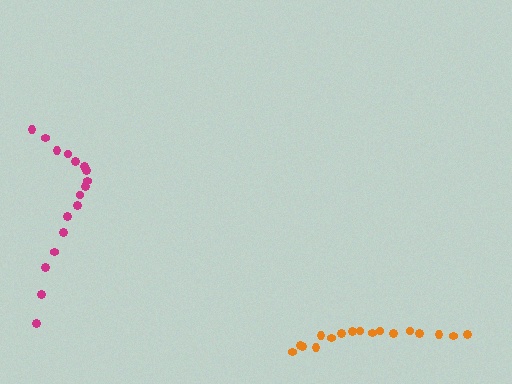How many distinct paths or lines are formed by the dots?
There are 2 distinct paths.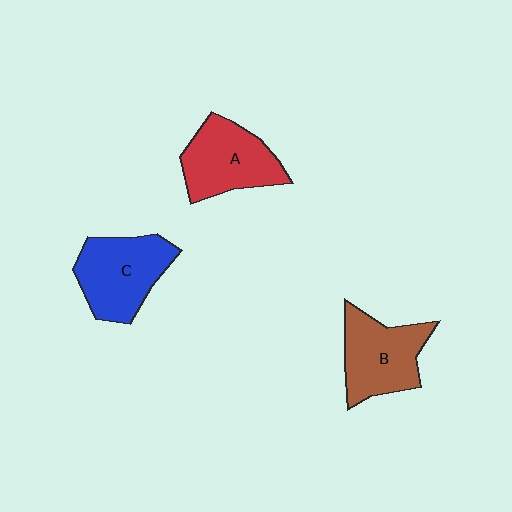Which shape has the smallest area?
Shape A (red).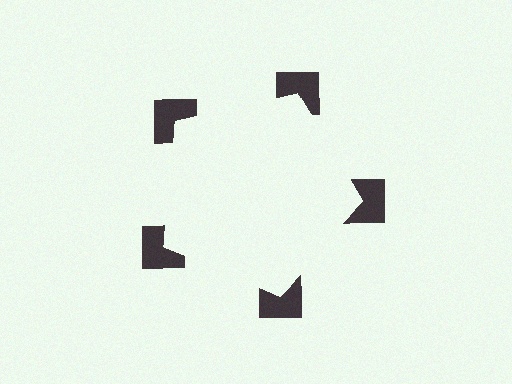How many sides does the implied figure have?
5 sides.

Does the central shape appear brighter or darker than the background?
It typically appears slightly brighter than the background, even though no actual brightness change is drawn.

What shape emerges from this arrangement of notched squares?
An illusory pentagon — its edges are inferred from the aligned wedge cuts in the notched squares, not physically drawn.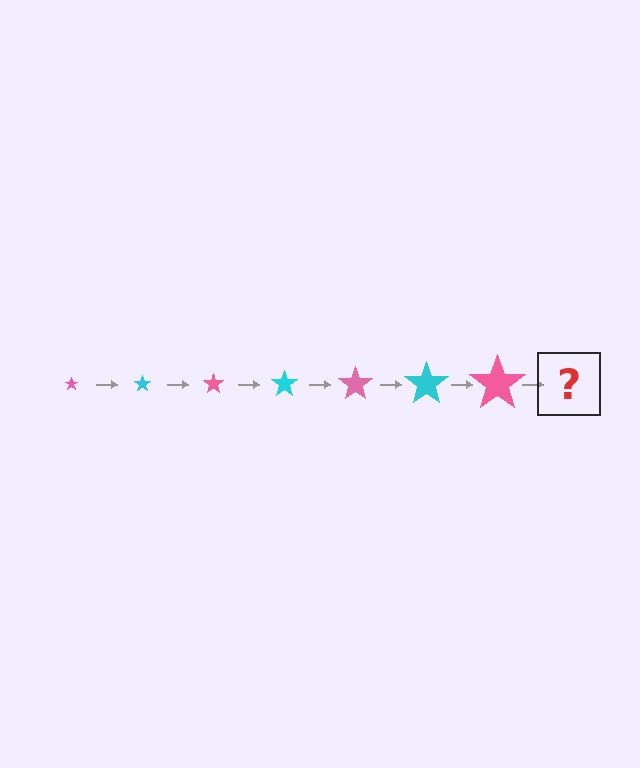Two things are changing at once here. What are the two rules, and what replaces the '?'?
The two rules are that the star grows larger each step and the color cycles through pink and cyan. The '?' should be a cyan star, larger than the previous one.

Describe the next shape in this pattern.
It should be a cyan star, larger than the previous one.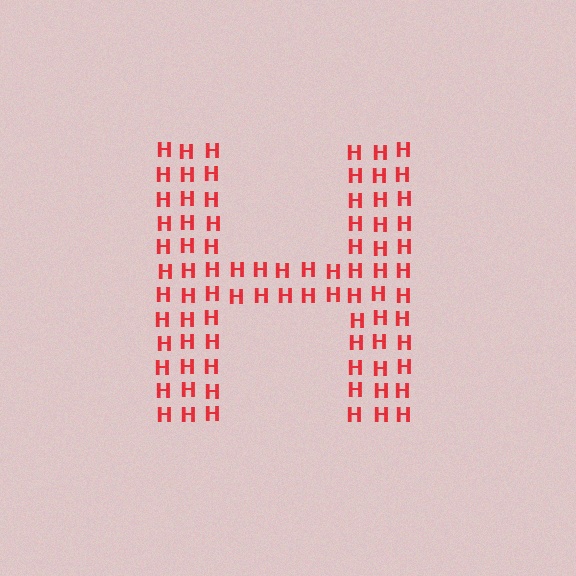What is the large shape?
The large shape is the letter H.